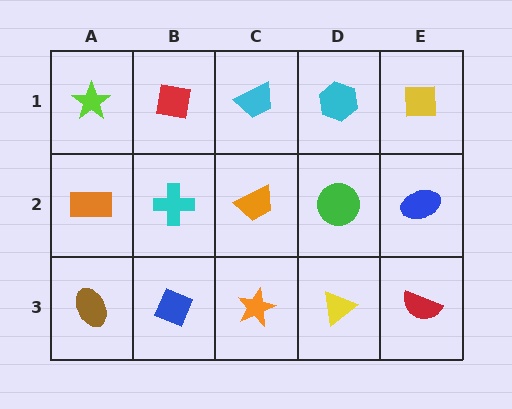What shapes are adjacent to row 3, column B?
A cyan cross (row 2, column B), a brown ellipse (row 3, column A), an orange star (row 3, column C).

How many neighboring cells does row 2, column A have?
3.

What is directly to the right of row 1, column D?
A yellow square.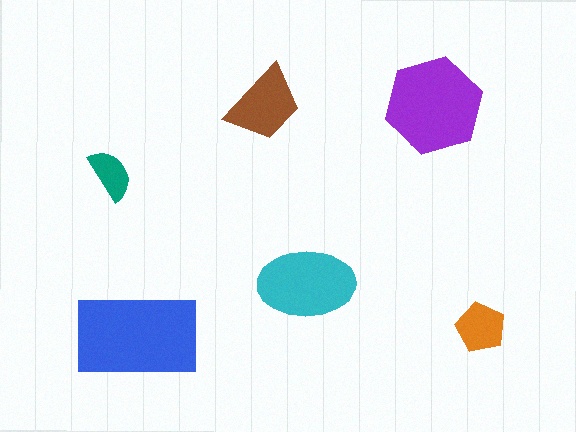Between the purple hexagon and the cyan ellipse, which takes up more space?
The purple hexagon.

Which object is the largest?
The blue rectangle.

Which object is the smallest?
The teal semicircle.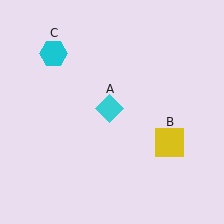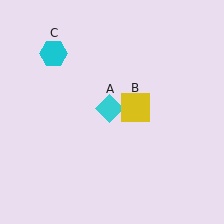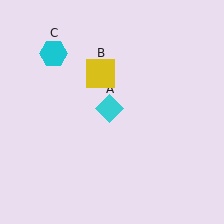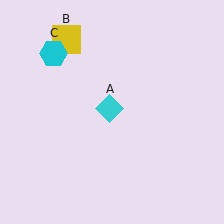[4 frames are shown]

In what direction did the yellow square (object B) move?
The yellow square (object B) moved up and to the left.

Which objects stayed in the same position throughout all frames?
Cyan diamond (object A) and cyan hexagon (object C) remained stationary.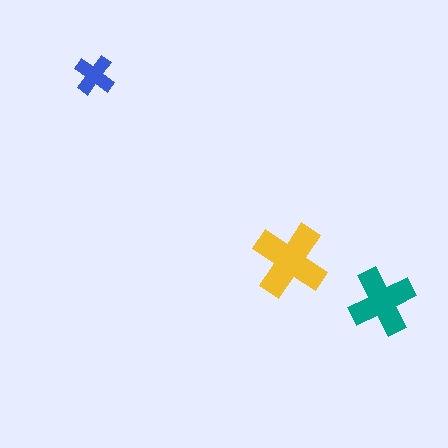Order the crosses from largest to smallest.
the yellow one, the teal one, the blue one.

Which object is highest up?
The blue cross is topmost.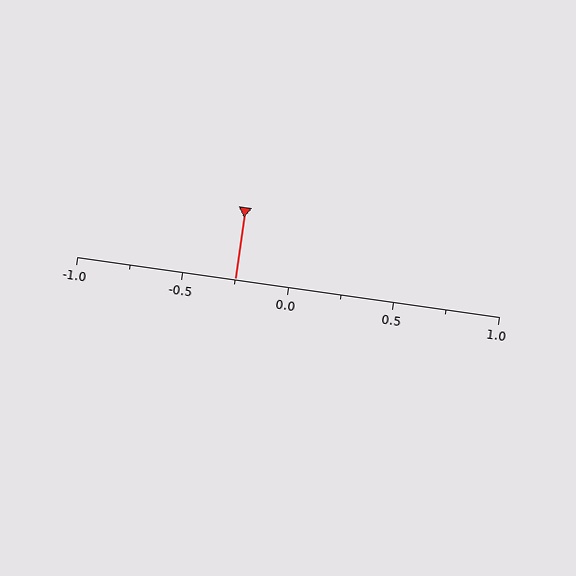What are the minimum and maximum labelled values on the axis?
The axis runs from -1.0 to 1.0.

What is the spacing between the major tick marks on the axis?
The major ticks are spaced 0.5 apart.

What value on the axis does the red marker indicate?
The marker indicates approximately -0.25.